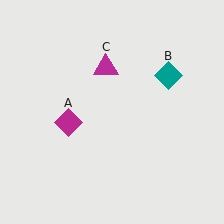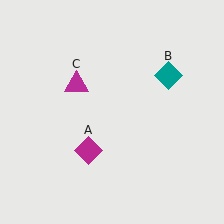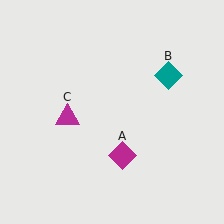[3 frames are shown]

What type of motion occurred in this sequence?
The magenta diamond (object A), magenta triangle (object C) rotated counterclockwise around the center of the scene.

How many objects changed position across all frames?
2 objects changed position: magenta diamond (object A), magenta triangle (object C).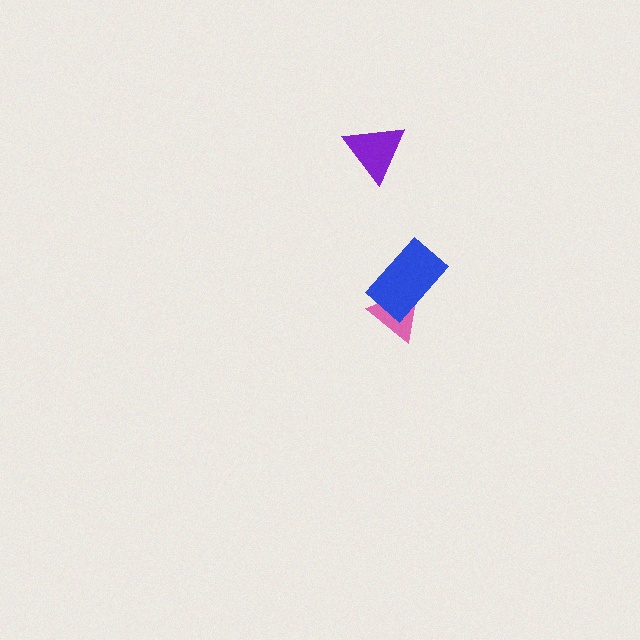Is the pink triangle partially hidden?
Yes, it is partially covered by another shape.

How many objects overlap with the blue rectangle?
1 object overlaps with the blue rectangle.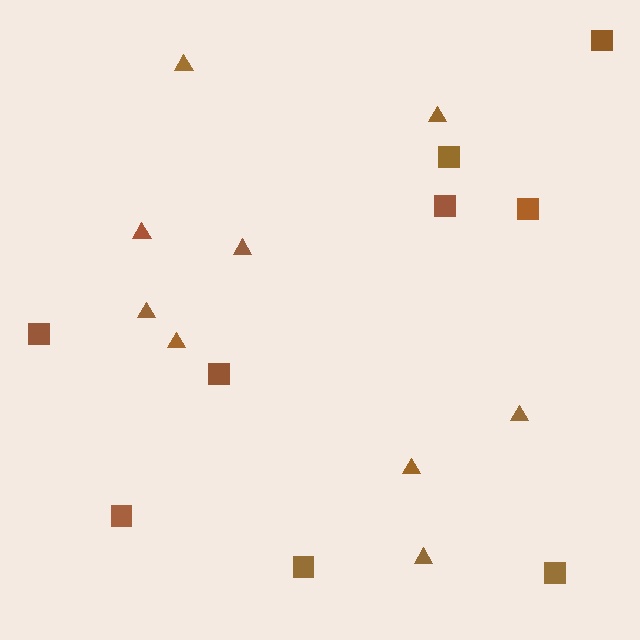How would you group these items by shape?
There are 2 groups: one group of squares (9) and one group of triangles (9).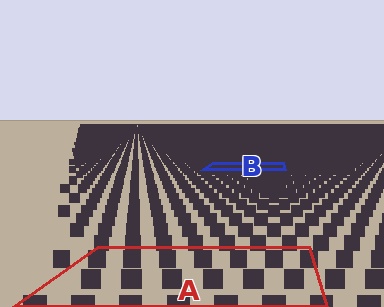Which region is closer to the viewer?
Region A is closer. The texture elements there are larger and more spread out.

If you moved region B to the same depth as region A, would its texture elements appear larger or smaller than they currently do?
They would appear larger. At a closer depth, the same texture elements are projected at a bigger on-screen size.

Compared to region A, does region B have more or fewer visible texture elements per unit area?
Region B has more texture elements per unit area — they are packed more densely because it is farther away.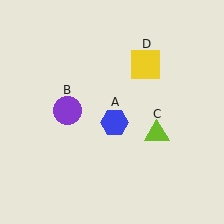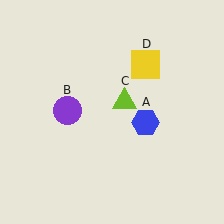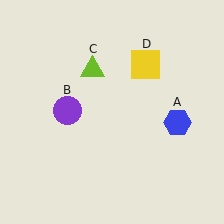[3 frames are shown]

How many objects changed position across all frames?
2 objects changed position: blue hexagon (object A), lime triangle (object C).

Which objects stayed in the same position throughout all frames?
Purple circle (object B) and yellow square (object D) remained stationary.